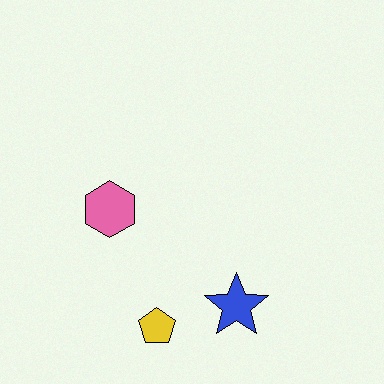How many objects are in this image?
There are 3 objects.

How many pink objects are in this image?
There is 1 pink object.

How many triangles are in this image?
There are no triangles.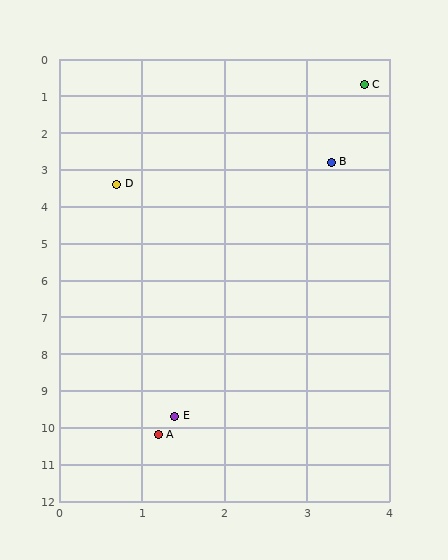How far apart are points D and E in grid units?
Points D and E are about 6.3 grid units apart.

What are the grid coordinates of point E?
Point E is at approximately (1.4, 9.7).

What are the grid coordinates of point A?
Point A is at approximately (1.2, 10.2).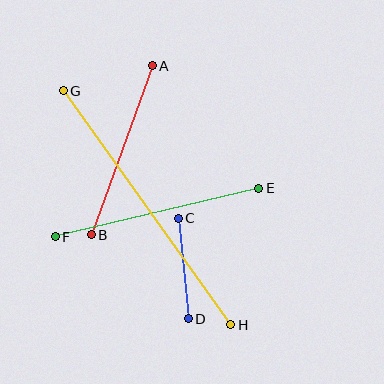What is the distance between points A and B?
The distance is approximately 180 pixels.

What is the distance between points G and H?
The distance is approximately 288 pixels.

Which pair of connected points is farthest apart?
Points G and H are farthest apart.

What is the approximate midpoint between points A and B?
The midpoint is at approximately (122, 150) pixels.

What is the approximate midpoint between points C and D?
The midpoint is at approximately (183, 269) pixels.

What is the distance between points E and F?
The distance is approximately 209 pixels.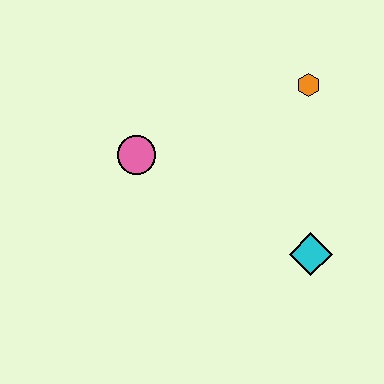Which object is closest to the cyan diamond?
The orange hexagon is closest to the cyan diamond.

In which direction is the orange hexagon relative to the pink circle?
The orange hexagon is to the right of the pink circle.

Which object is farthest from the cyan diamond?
The pink circle is farthest from the cyan diamond.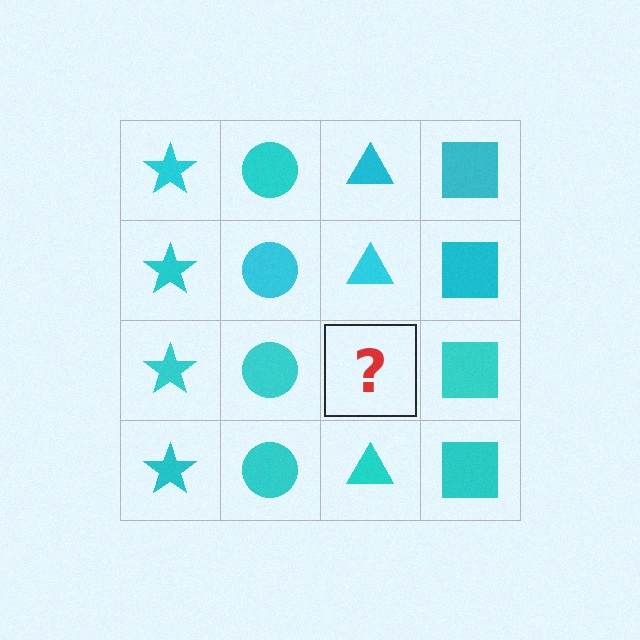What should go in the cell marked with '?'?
The missing cell should contain a cyan triangle.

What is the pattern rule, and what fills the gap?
The rule is that each column has a consistent shape. The gap should be filled with a cyan triangle.